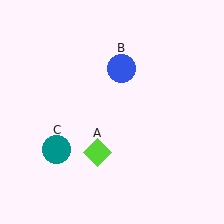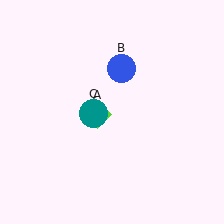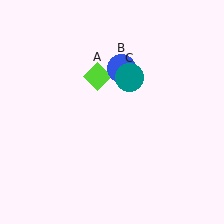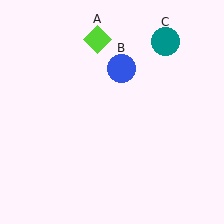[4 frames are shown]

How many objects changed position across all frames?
2 objects changed position: lime diamond (object A), teal circle (object C).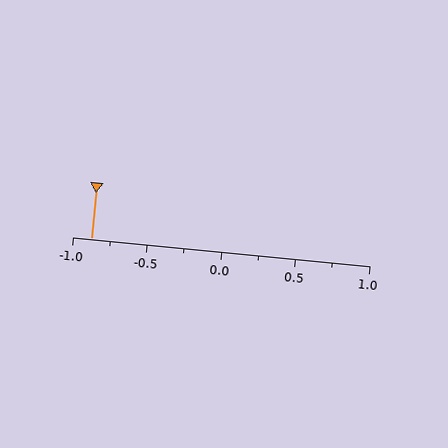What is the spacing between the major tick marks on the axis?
The major ticks are spaced 0.5 apart.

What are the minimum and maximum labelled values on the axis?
The axis runs from -1.0 to 1.0.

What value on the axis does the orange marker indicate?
The marker indicates approximately -0.88.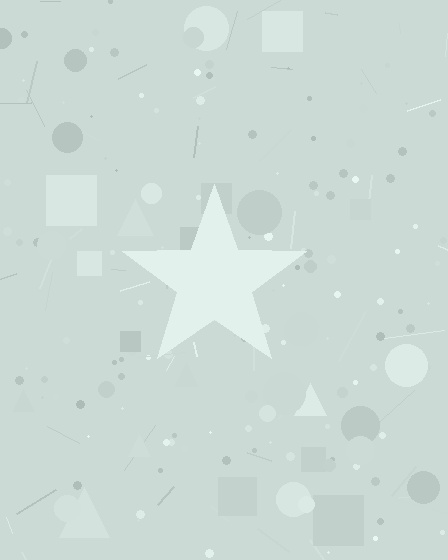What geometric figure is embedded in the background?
A star is embedded in the background.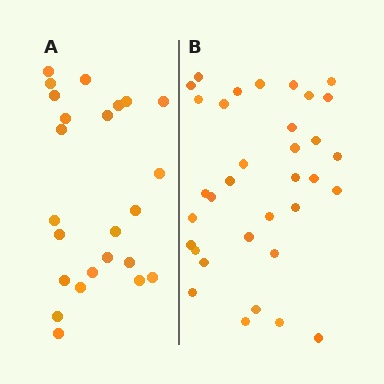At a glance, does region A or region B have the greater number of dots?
Region B (the right region) has more dots.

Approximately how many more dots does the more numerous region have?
Region B has roughly 10 or so more dots than region A.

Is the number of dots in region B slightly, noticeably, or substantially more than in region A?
Region B has noticeably more, but not dramatically so. The ratio is roughly 1.4 to 1.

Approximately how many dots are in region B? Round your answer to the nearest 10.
About 30 dots. (The exact count is 34, which rounds to 30.)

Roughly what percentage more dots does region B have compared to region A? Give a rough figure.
About 40% more.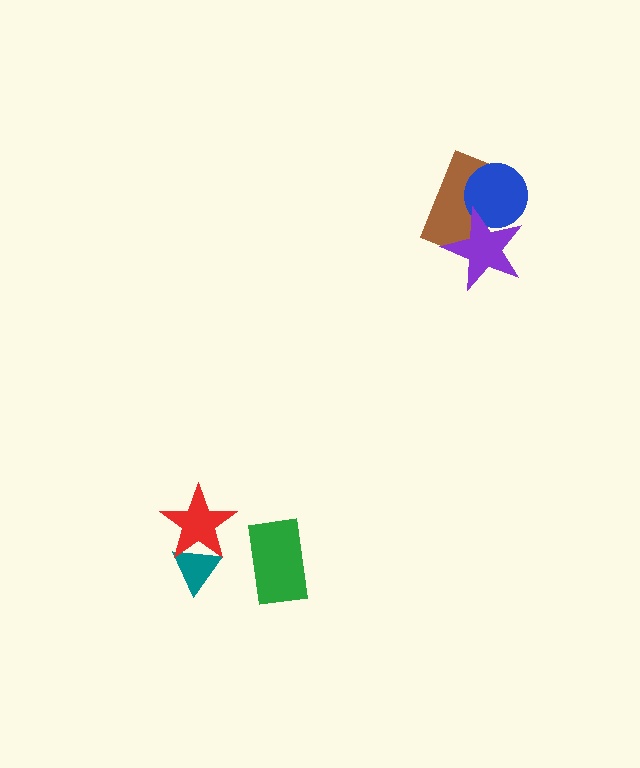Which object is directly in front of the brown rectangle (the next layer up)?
The blue circle is directly in front of the brown rectangle.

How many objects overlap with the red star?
1 object overlaps with the red star.